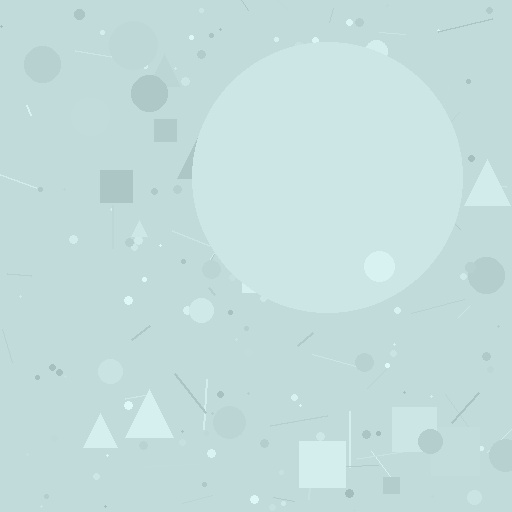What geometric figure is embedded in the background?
A circle is embedded in the background.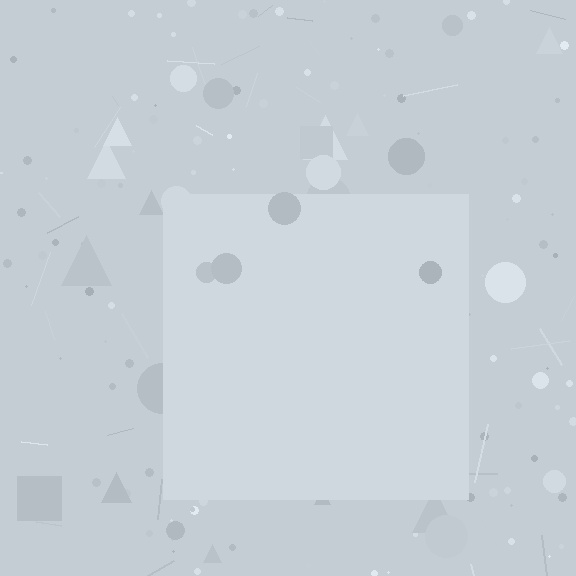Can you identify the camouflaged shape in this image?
The camouflaged shape is a square.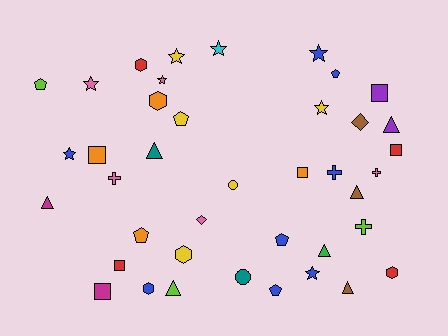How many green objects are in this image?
There is 1 green object.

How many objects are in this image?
There are 40 objects.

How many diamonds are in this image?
There are 2 diamonds.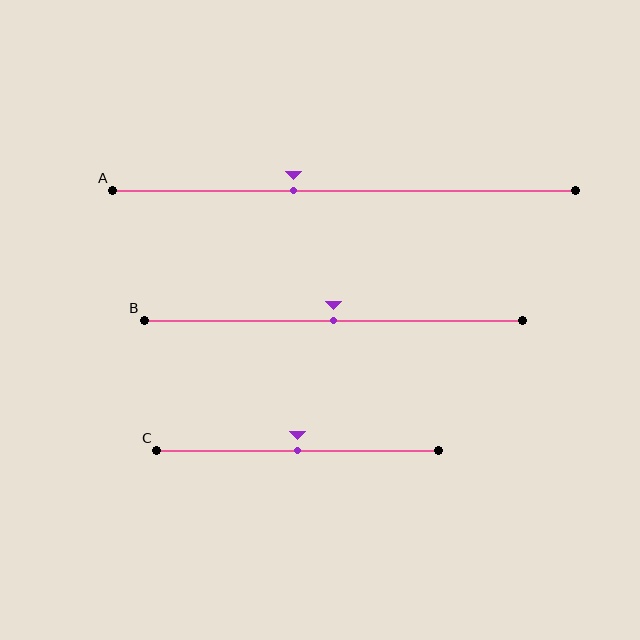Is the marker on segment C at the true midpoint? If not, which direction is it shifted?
Yes, the marker on segment C is at the true midpoint.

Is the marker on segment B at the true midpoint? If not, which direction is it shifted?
Yes, the marker on segment B is at the true midpoint.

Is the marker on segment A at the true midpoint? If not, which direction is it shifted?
No, the marker on segment A is shifted to the left by about 11% of the segment length.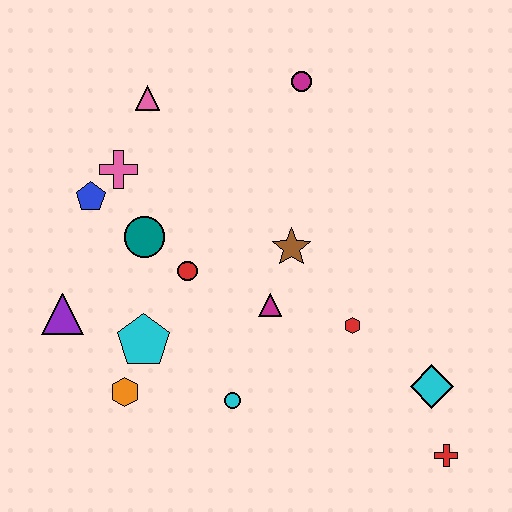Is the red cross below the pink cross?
Yes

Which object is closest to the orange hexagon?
The cyan pentagon is closest to the orange hexagon.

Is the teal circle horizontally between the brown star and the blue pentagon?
Yes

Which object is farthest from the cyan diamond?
The pink triangle is farthest from the cyan diamond.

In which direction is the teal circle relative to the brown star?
The teal circle is to the left of the brown star.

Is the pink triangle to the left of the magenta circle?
Yes